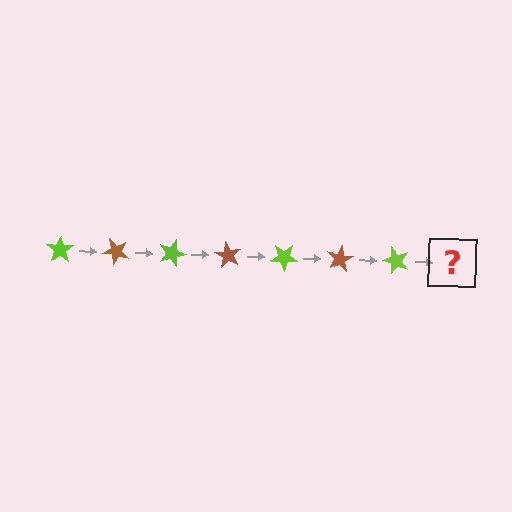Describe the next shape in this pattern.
It should be a brown star, rotated 315 degrees from the start.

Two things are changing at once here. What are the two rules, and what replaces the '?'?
The two rules are that it rotates 45 degrees each step and the color cycles through lime and brown. The '?' should be a brown star, rotated 315 degrees from the start.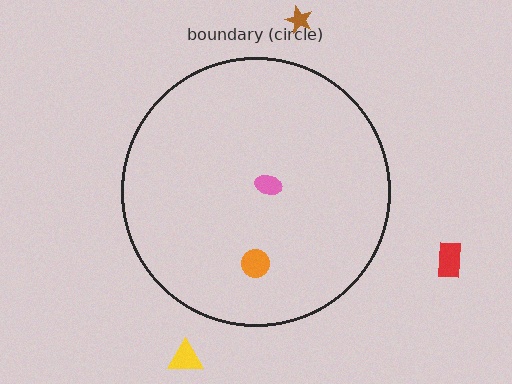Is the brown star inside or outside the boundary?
Outside.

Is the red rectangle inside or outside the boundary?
Outside.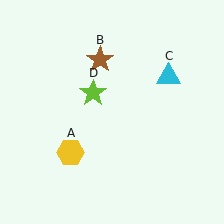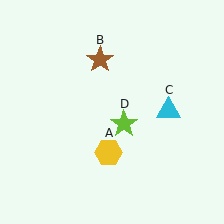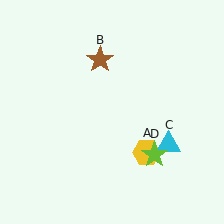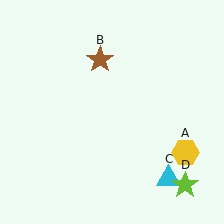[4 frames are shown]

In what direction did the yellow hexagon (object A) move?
The yellow hexagon (object A) moved right.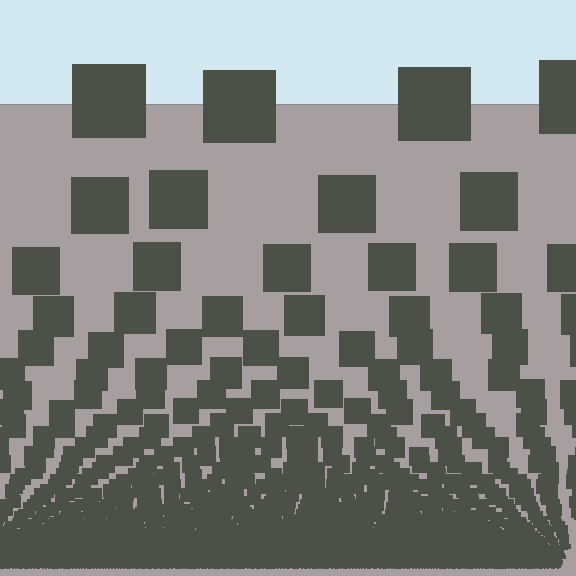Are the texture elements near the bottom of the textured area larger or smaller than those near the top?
Smaller. The gradient is inverted — elements near the bottom are smaller and denser.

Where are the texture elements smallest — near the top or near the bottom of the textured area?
Near the bottom.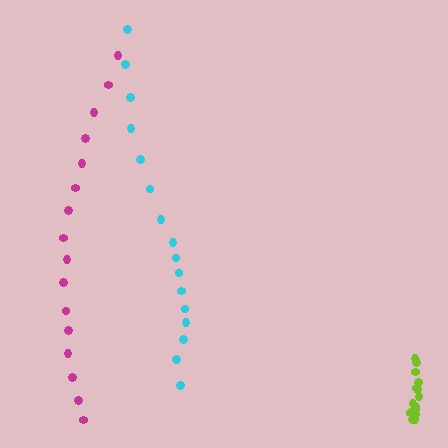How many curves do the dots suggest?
There are 3 distinct paths.